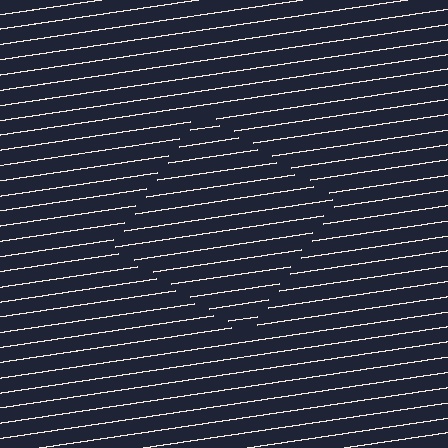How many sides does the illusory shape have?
4 sides — the line-ends trace a square.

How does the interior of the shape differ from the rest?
The interior of the shape contains the same grating, shifted by half a period — the contour is defined by the phase discontinuity where line-ends from the inner and outer gratings abut.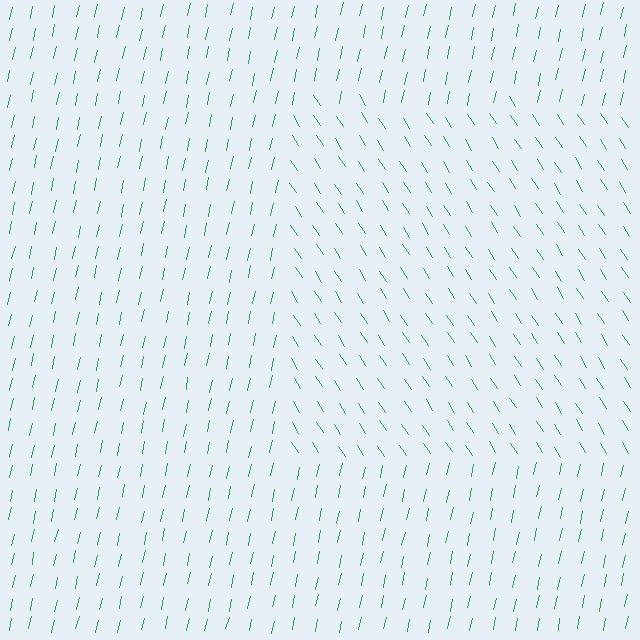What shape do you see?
I see a rectangle.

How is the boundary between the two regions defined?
The boundary is defined purely by a change in line orientation (approximately 45 degrees difference). All lines are the same color and thickness.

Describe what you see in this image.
The image is filled with small green line segments. A rectangle region in the image has lines oriented differently from the surrounding lines, creating a visible texture boundary.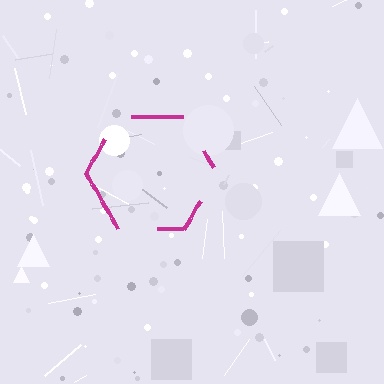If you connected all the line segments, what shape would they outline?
They would outline a hexagon.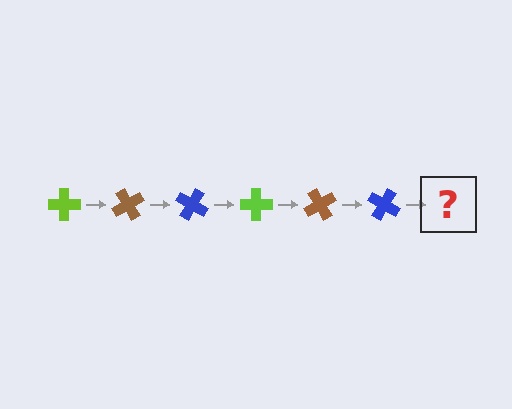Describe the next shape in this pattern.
It should be a lime cross, rotated 360 degrees from the start.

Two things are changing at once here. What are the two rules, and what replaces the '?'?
The two rules are that it rotates 60 degrees each step and the color cycles through lime, brown, and blue. The '?' should be a lime cross, rotated 360 degrees from the start.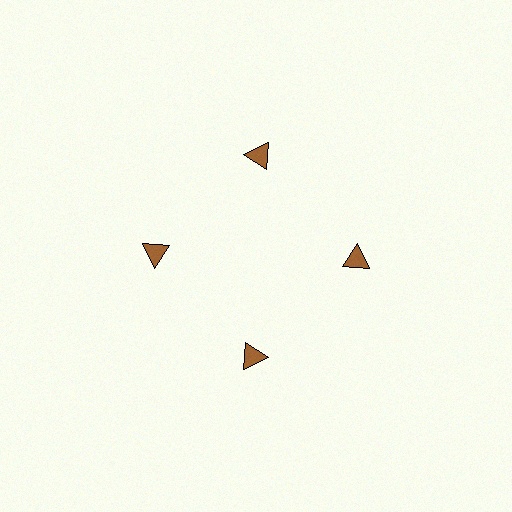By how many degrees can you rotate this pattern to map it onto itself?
The pattern maps onto itself every 90 degrees of rotation.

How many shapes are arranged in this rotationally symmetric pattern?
There are 4 shapes, arranged in 4 groups of 1.